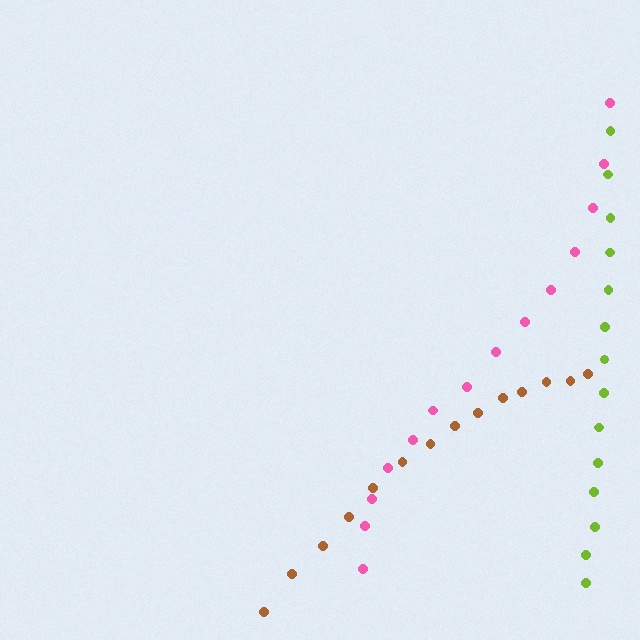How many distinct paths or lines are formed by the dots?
There are 3 distinct paths.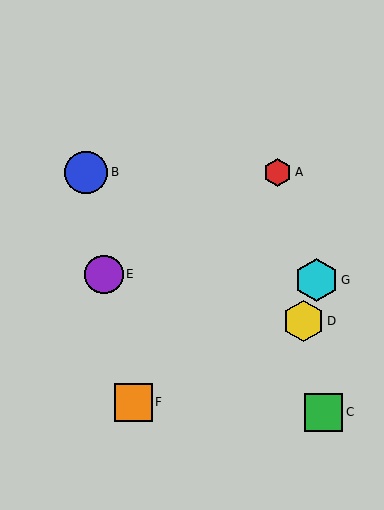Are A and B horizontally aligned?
Yes, both are at y≈172.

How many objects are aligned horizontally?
2 objects (A, B) are aligned horizontally.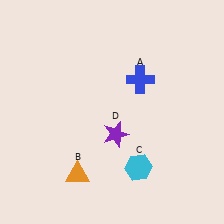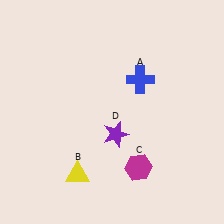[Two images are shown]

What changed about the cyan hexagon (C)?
In Image 1, C is cyan. In Image 2, it changed to magenta.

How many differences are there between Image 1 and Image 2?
There are 2 differences between the two images.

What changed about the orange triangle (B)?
In Image 1, B is orange. In Image 2, it changed to yellow.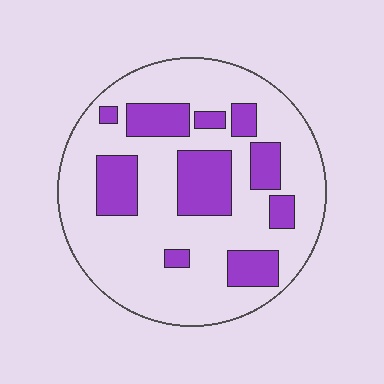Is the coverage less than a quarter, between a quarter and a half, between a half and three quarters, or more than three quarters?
Between a quarter and a half.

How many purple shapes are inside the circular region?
10.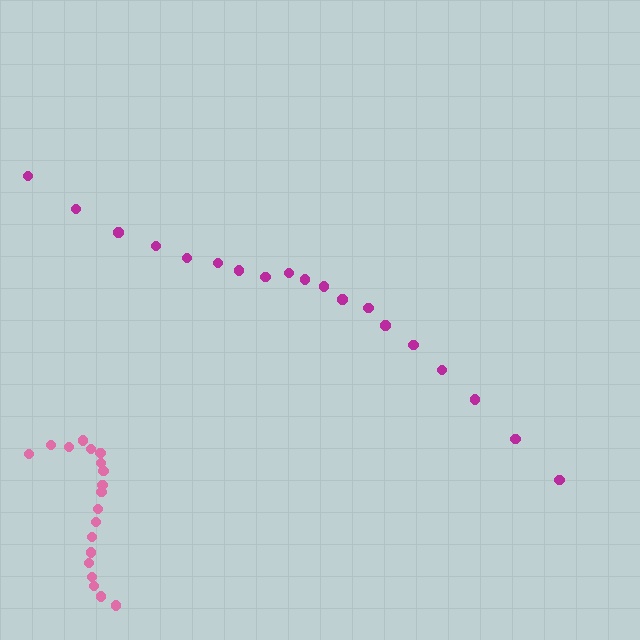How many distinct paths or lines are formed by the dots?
There are 2 distinct paths.